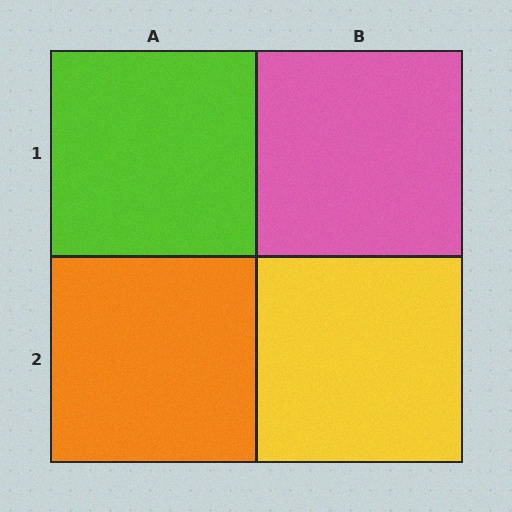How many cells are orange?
1 cell is orange.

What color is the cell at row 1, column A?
Lime.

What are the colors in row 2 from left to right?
Orange, yellow.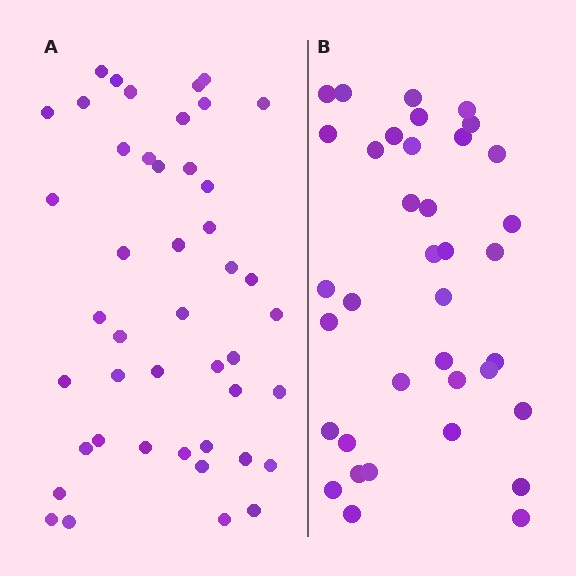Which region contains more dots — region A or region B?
Region A (the left region) has more dots.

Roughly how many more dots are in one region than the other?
Region A has roughly 8 or so more dots than region B.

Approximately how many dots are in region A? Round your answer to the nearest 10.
About 40 dots. (The exact count is 45, which rounds to 40.)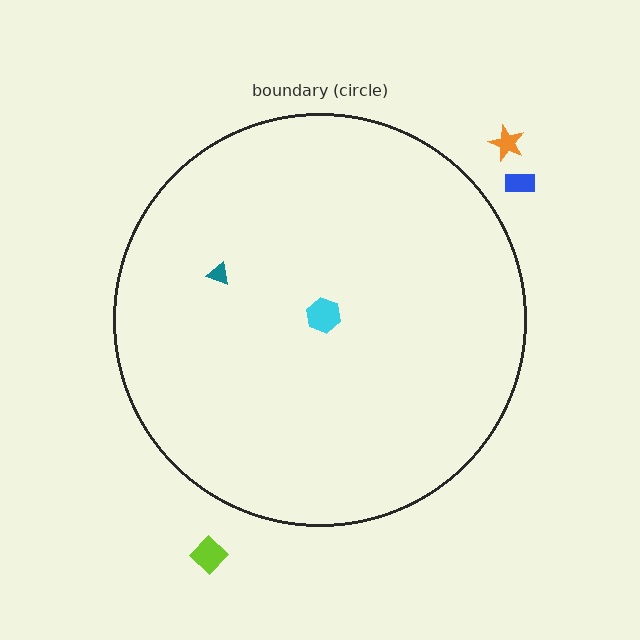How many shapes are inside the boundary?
2 inside, 3 outside.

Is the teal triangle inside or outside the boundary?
Inside.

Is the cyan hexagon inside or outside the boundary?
Inside.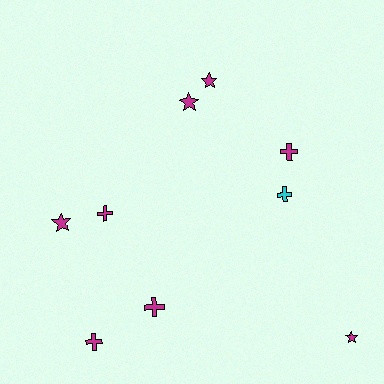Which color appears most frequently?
Magenta, with 8 objects.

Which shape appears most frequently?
Cross, with 5 objects.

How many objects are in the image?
There are 9 objects.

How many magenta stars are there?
There are 4 magenta stars.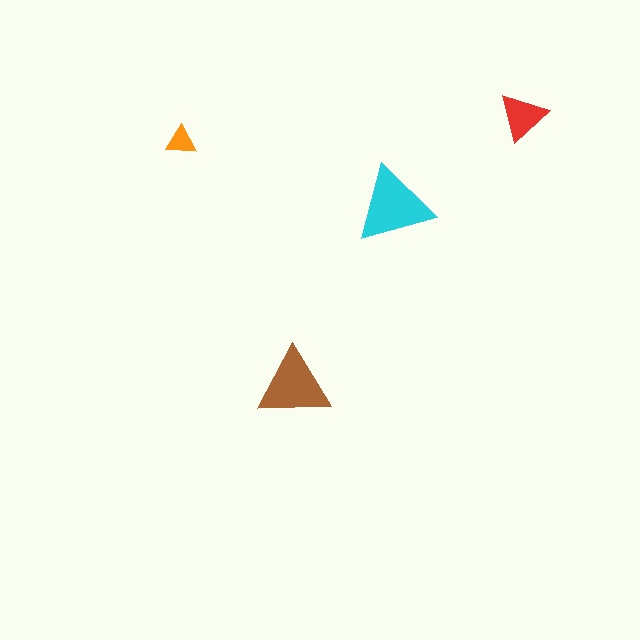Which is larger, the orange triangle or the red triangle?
The red one.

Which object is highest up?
The red triangle is topmost.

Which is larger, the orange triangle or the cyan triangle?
The cyan one.